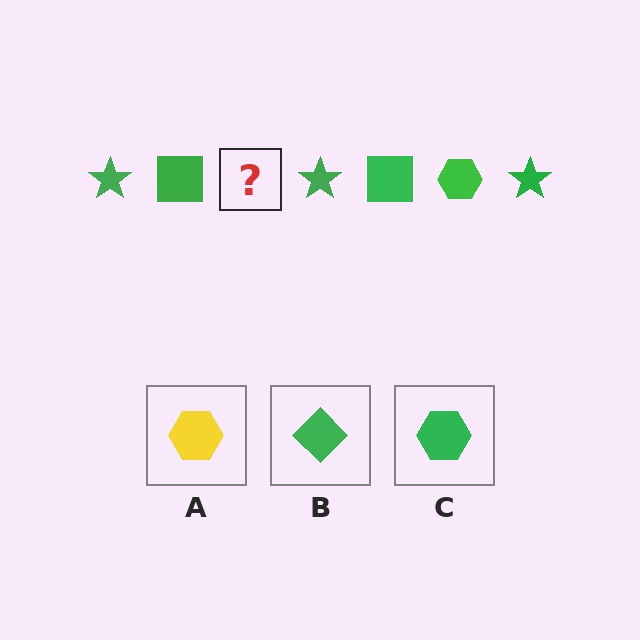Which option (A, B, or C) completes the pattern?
C.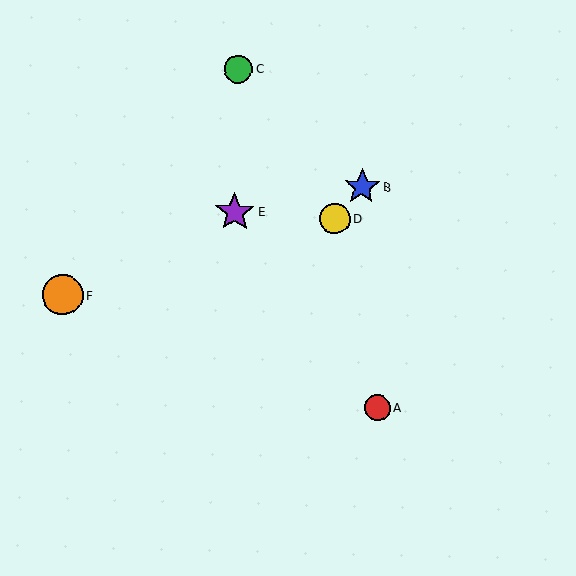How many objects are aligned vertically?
2 objects (C, E) are aligned vertically.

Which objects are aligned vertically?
Objects C, E are aligned vertically.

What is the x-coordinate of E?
Object E is at x≈235.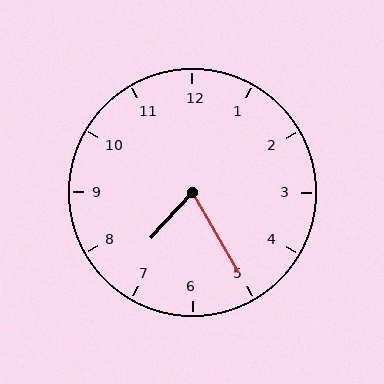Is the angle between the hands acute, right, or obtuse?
It is acute.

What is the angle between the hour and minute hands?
Approximately 72 degrees.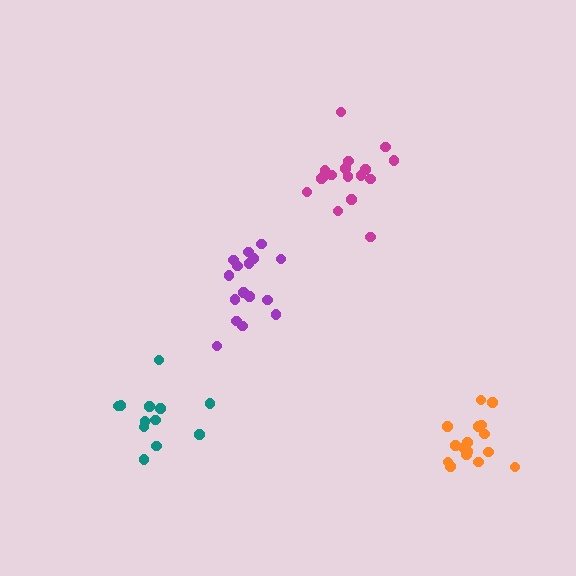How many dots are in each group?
Group 1: 12 dots, Group 2: 16 dots, Group 3: 16 dots, Group 4: 17 dots (61 total).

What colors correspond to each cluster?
The clusters are colored: teal, orange, purple, magenta.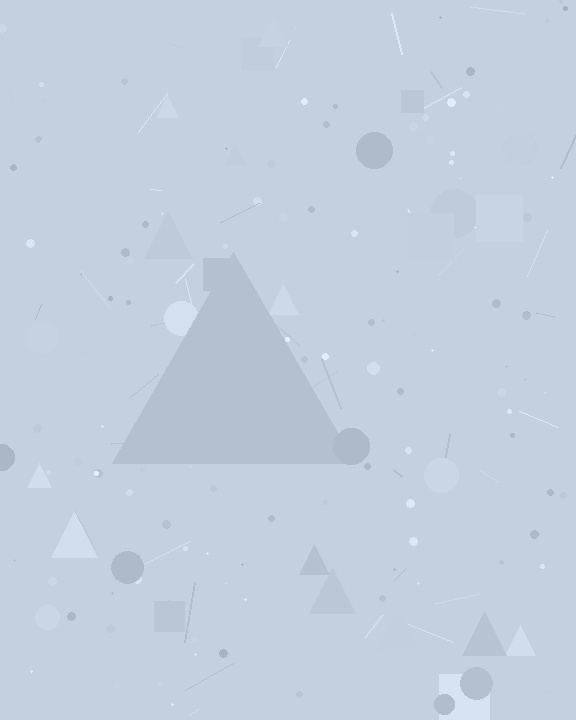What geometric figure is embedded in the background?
A triangle is embedded in the background.